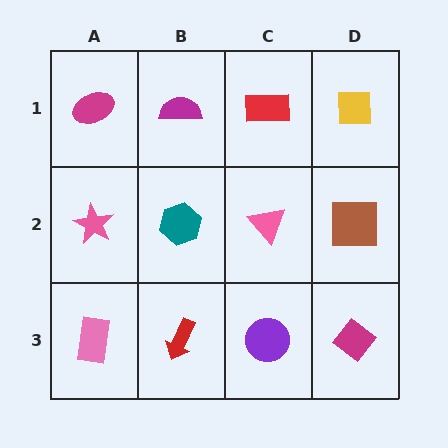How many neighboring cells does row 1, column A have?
2.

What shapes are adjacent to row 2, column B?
A magenta semicircle (row 1, column B), a red arrow (row 3, column B), a pink star (row 2, column A), a pink triangle (row 2, column C).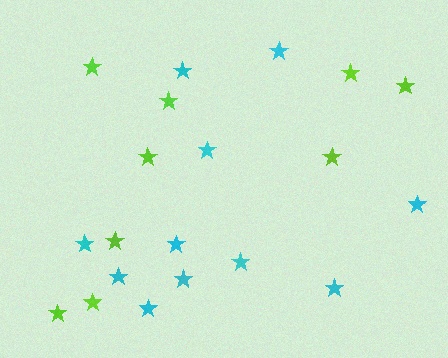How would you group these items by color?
There are 2 groups: one group of lime stars (9) and one group of cyan stars (11).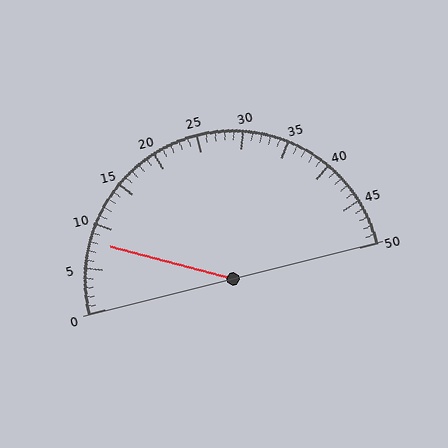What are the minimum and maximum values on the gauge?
The gauge ranges from 0 to 50.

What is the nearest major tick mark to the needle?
The nearest major tick mark is 10.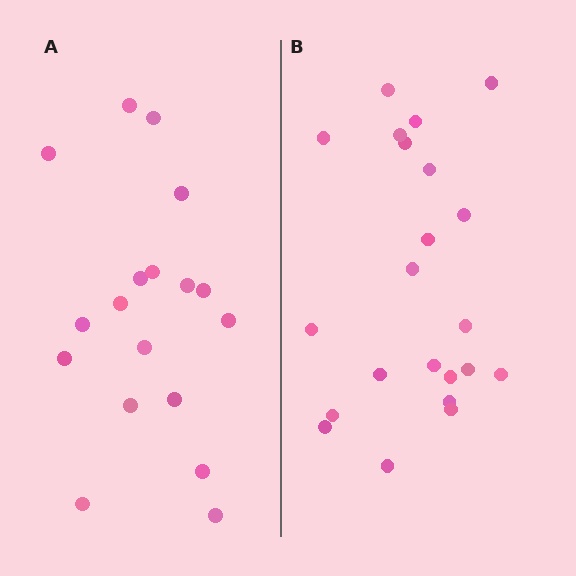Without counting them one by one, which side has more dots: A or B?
Region B (the right region) has more dots.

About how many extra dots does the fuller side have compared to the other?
Region B has about 4 more dots than region A.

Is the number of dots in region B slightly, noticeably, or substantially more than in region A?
Region B has only slightly more — the two regions are fairly close. The ratio is roughly 1.2 to 1.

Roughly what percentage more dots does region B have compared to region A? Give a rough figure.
About 20% more.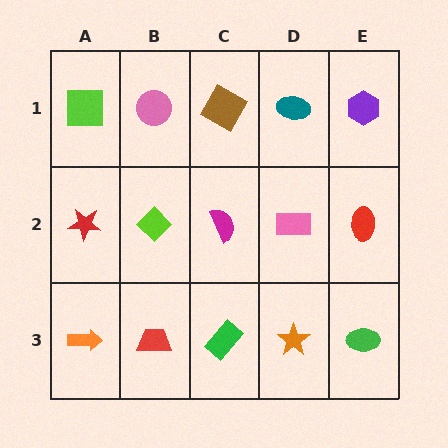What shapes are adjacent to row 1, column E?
A red ellipse (row 2, column E), a teal ellipse (row 1, column D).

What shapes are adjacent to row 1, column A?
A red star (row 2, column A), a pink circle (row 1, column B).